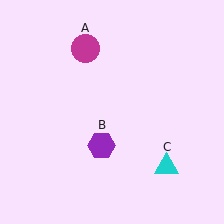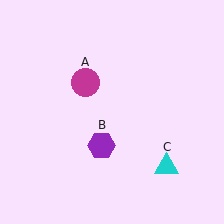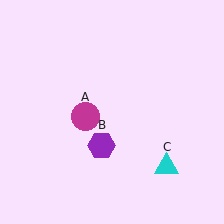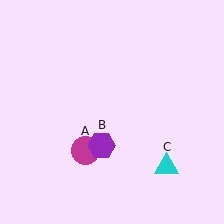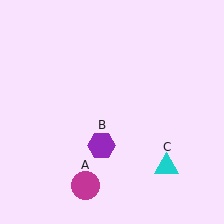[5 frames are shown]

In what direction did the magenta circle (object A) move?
The magenta circle (object A) moved down.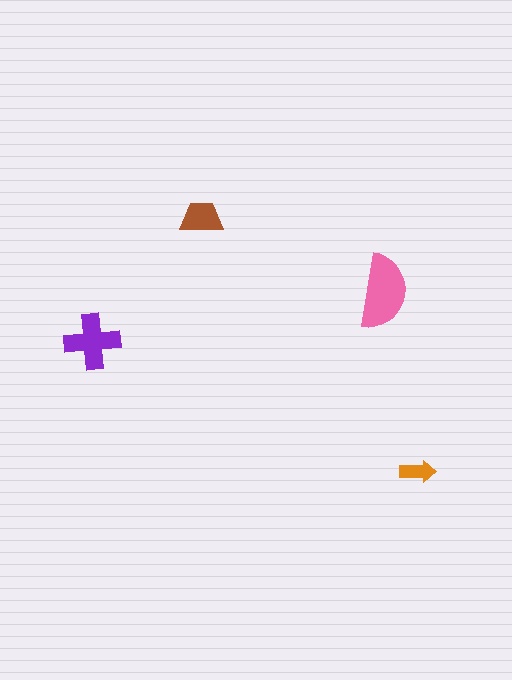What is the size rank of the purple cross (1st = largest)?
2nd.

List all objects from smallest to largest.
The orange arrow, the brown trapezoid, the purple cross, the pink semicircle.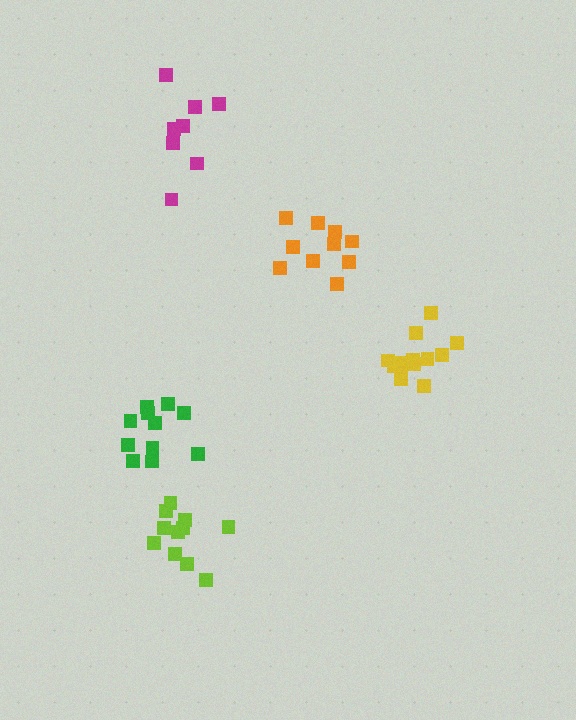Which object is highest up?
The magenta cluster is topmost.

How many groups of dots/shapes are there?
There are 5 groups.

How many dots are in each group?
Group 1: 11 dots, Group 2: 11 dots, Group 3: 10 dots, Group 4: 8 dots, Group 5: 13 dots (53 total).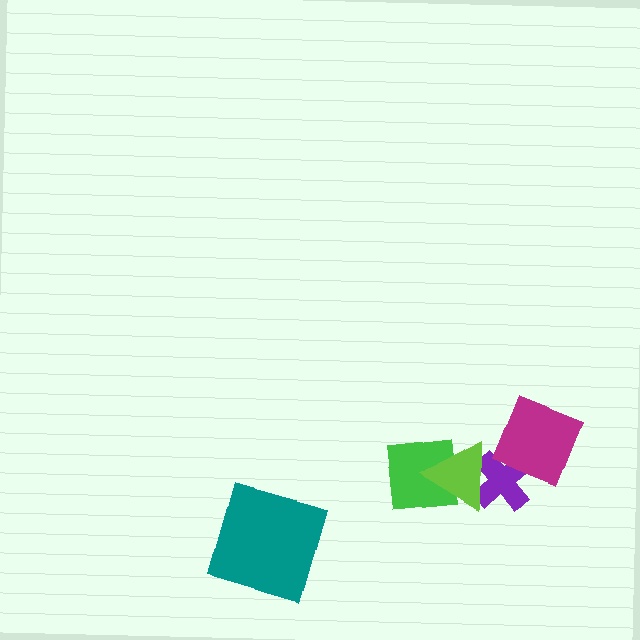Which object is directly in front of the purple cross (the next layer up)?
The magenta diamond is directly in front of the purple cross.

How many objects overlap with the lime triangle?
2 objects overlap with the lime triangle.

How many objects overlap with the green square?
1 object overlaps with the green square.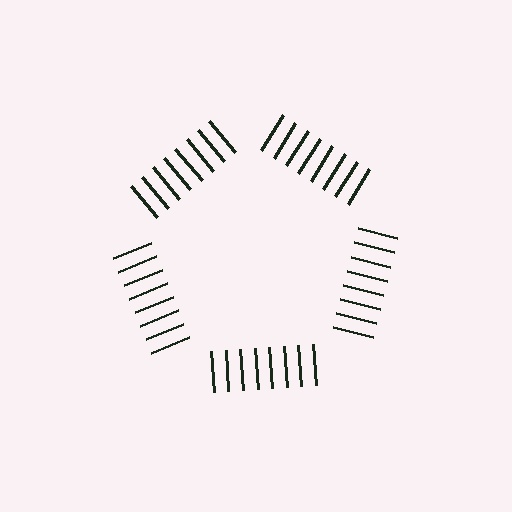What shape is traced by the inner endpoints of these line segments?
An illusory pentagon — the line segments terminate on its edges but no continuous stroke is drawn.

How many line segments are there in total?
40 — 8 along each of the 5 edges.